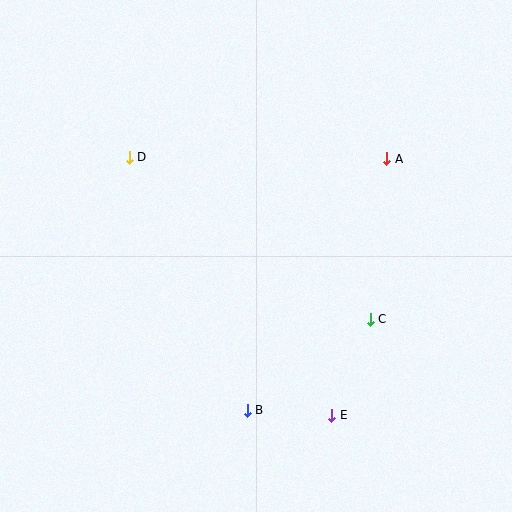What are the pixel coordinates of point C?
Point C is at (370, 319).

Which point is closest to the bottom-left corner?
Point B is closest to the bottom-left corner.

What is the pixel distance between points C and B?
The distance between C and B is 153 pixels.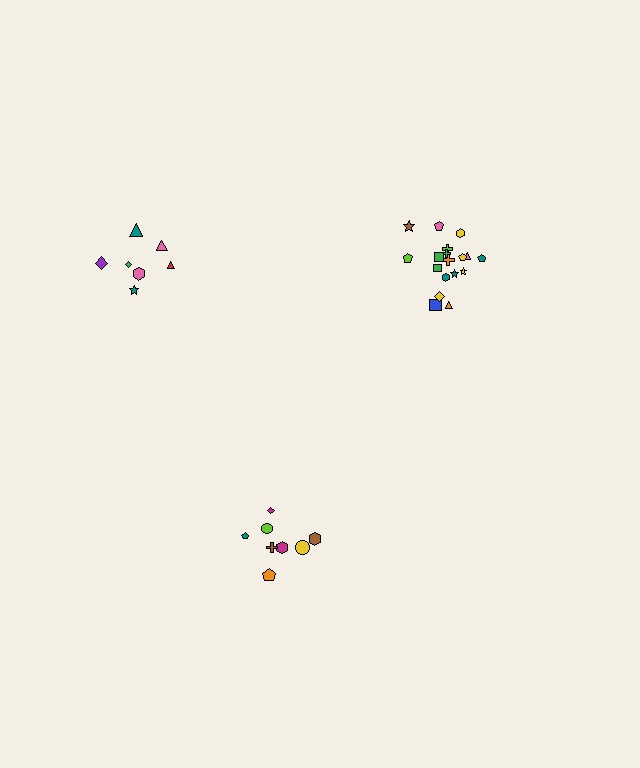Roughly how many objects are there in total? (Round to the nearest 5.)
Roughly 35 objects in total.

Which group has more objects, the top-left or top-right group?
The top-right group.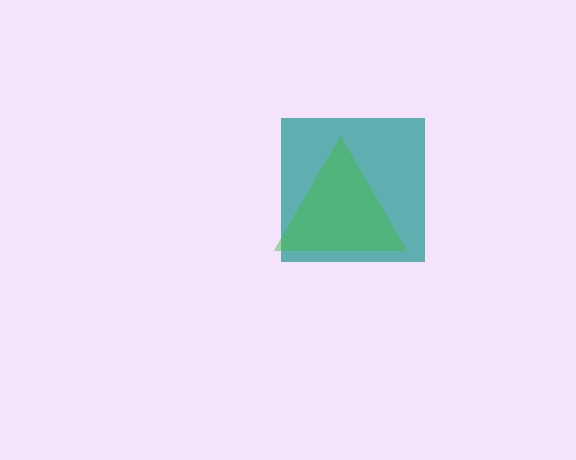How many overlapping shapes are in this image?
There are 2 overlapping shapes in the image.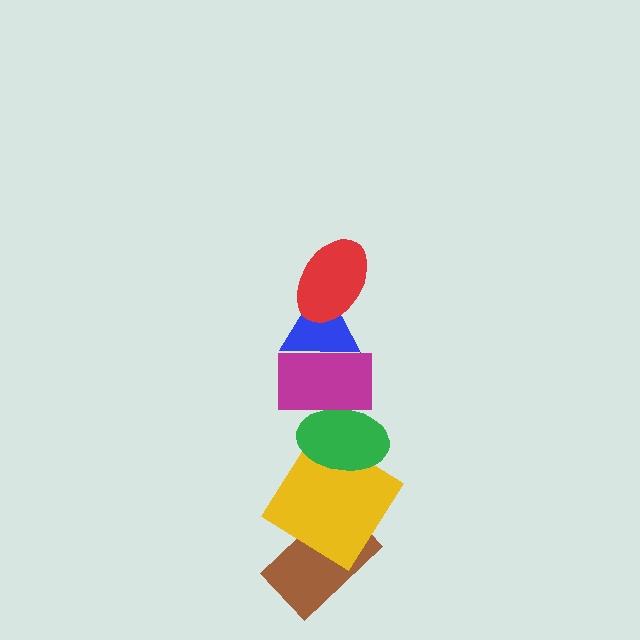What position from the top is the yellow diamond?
The yellow diamond is 5th from the top.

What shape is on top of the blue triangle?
The red ellipse is on top of the blue triangle.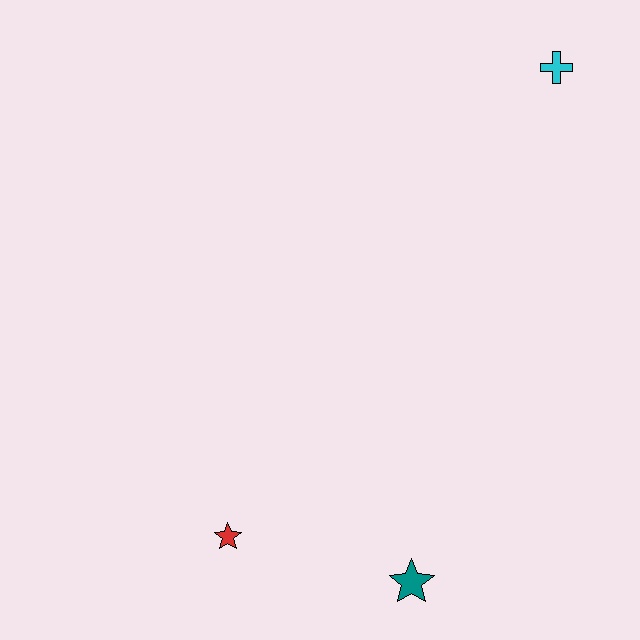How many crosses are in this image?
There is 1 cross.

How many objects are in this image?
There are 3 objects.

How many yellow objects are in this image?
There are no yellow objects.